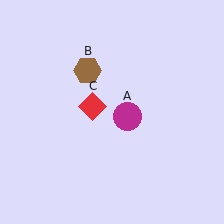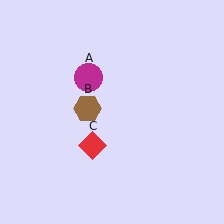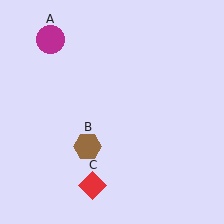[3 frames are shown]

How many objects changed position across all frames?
3 objects changed position: magenta circle (object A), brown hexagon (object B), red diamond (object C).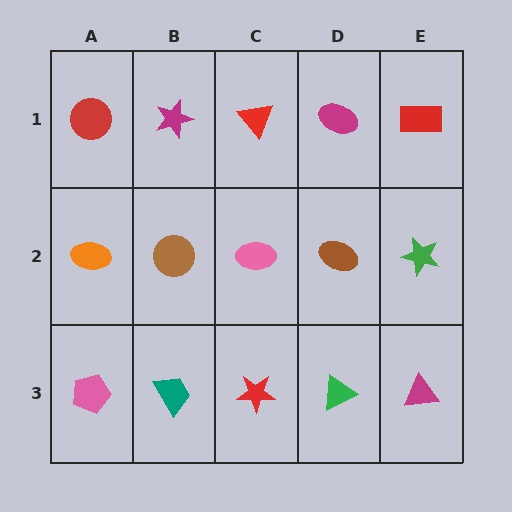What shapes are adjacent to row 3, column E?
A green star (row 2, column E), a green triangle (row 3, column D).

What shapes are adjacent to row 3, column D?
A brown ellipse (row 2, column D), a red star (row 3, column C), a magenta triangle (row 3, column E).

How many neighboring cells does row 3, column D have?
3.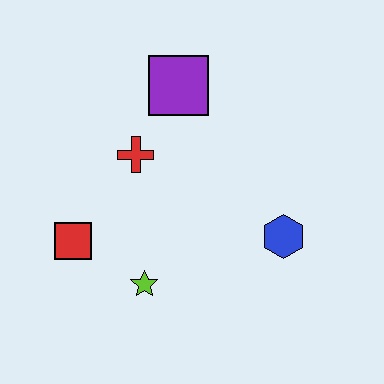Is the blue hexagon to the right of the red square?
Yes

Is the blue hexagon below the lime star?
No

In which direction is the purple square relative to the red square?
The purple square is above the red square.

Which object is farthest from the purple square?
The lime star is farthest from the purple square.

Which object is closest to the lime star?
The red square is closest to the lime star.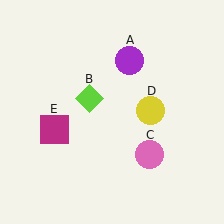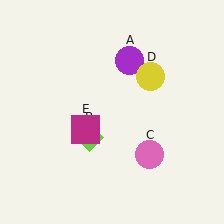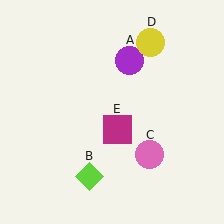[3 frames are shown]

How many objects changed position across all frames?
3 objects changed position: lime diamond (object B), yellow circle (object D), magenta square (object E).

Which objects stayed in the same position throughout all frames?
Purple circle (object A) and pink circle (object C) remained stationary.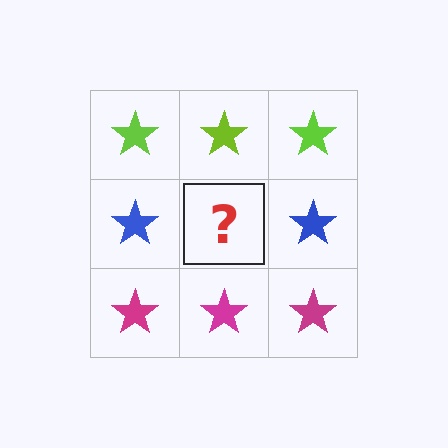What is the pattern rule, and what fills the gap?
The rule is that each row has a consistent color. The gap should be filled with a blue star.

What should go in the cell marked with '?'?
The missing cell should contain a blue star.